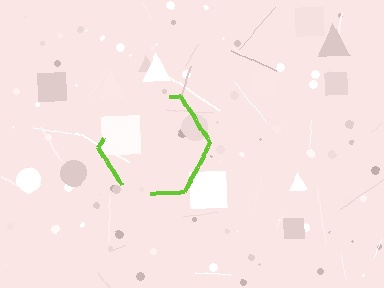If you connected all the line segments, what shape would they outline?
They would outline a hexagon.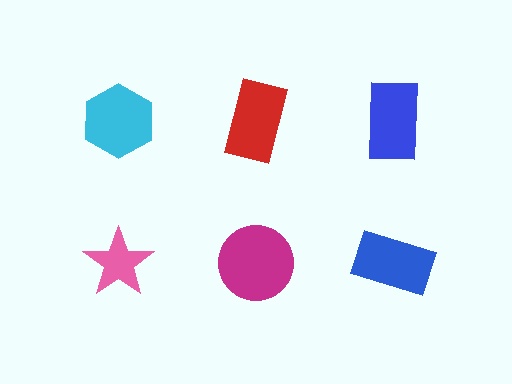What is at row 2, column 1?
A pink star.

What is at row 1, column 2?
A red rectangle.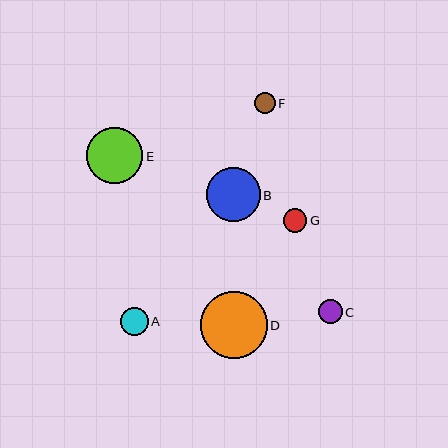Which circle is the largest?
Circle D is the largest with a size of approximately 67 pixels.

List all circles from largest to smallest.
From largest to smallest: D, E, B, A, G, C, F.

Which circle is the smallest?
Circle F is the smallest with a size of approximately 21 pixels.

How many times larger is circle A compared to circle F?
Circle A is approximately 1.3 times the size of circle F.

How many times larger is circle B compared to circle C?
Circle B is approximately 2.3 times the size of circle C.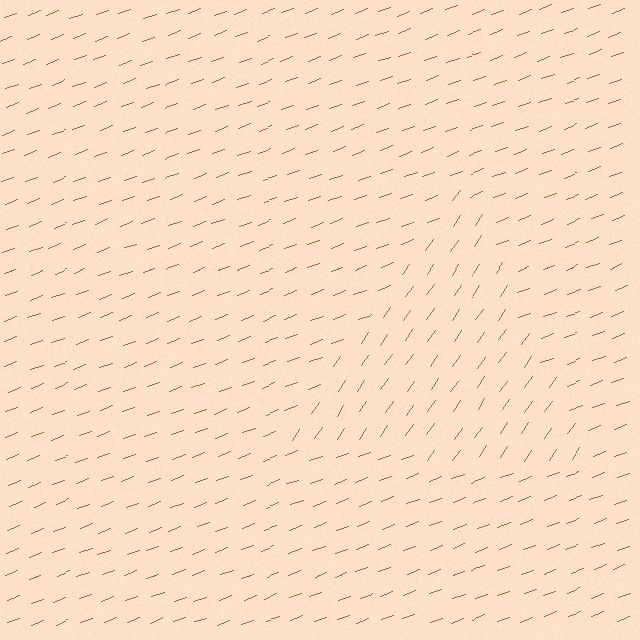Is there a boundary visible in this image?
Yes, there is a texture boundary formed by a change in line orientation.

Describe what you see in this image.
The image is filled with small brown line segments. A triangle region in the image has lines oriented differently from the surrounding lines, creating a visible texture boundary.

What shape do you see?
I see a triangle.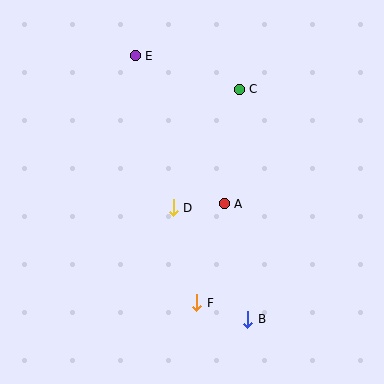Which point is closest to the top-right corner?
Point C is closest to the top-right corner.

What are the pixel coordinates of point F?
Point F is at (197, 303).